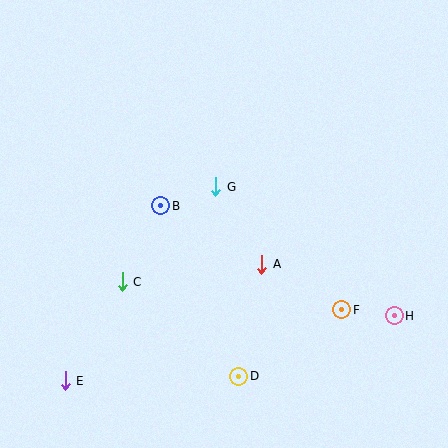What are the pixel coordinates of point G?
Point G is at (216, 187).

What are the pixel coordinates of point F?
Point F is at (342, 310).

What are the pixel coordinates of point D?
Point D is at (238, 376).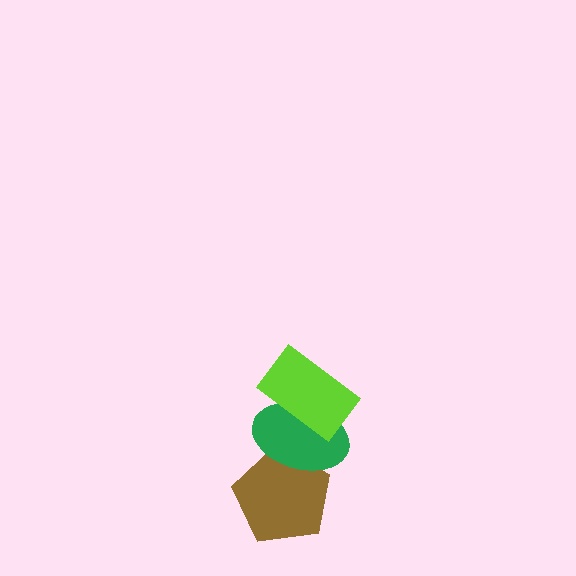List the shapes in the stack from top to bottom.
From top to bottom: the lime rectangle, the green ellipse, the brown pentagon.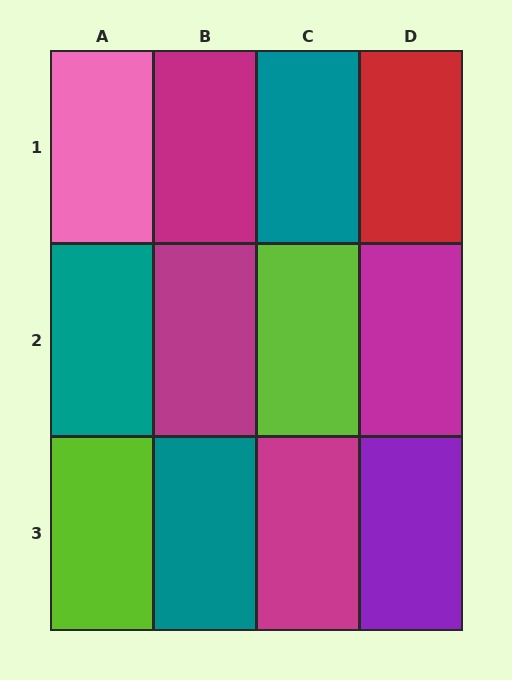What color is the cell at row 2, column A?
Teal.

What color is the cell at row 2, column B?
Magenta.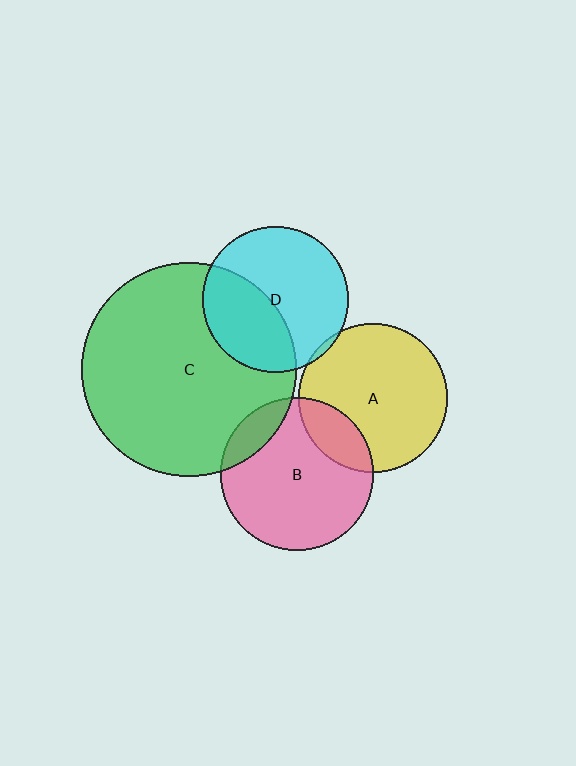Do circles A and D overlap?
Yes.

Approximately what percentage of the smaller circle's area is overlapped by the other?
Approximately 5%.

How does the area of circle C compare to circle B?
Approximately 2.0 times.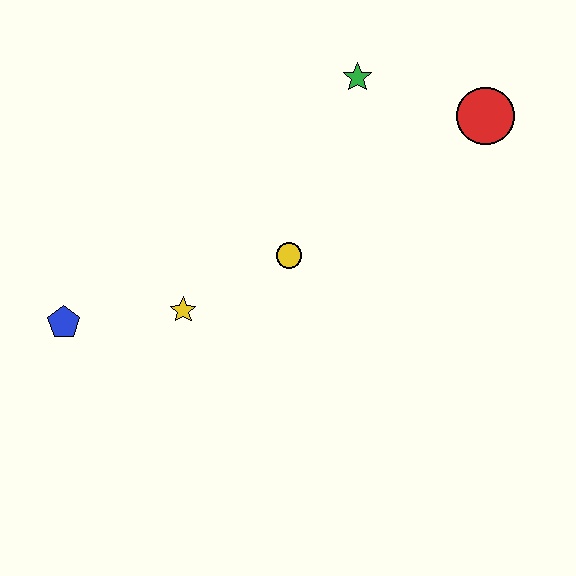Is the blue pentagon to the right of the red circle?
No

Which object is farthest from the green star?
The blue pentagon is farthest from the green star.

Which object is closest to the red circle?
The green star is closest to the red circle.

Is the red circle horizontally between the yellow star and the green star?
No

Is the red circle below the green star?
Yes